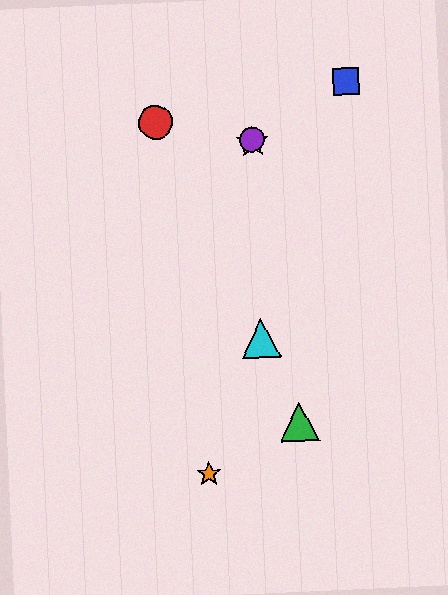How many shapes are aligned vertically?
3 shapes (the yellow star, the purple circle, the cyan triangle) are aligned vertically.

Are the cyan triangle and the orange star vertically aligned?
No, the cyan triangle is at x≈261 and the orange star is at x≈209.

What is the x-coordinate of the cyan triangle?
The cyan triangle is at x≈261.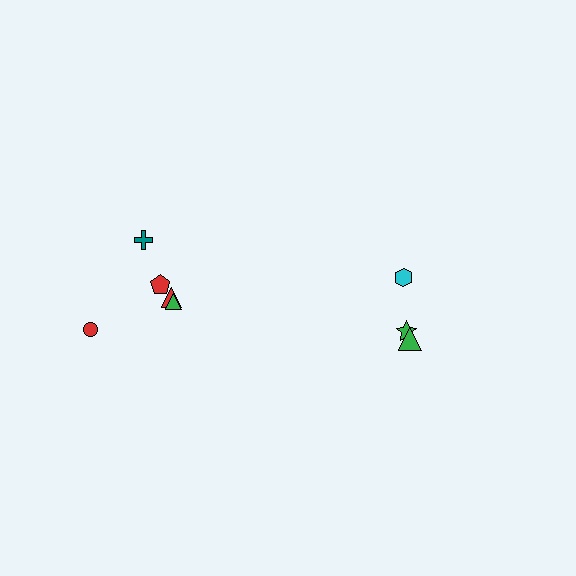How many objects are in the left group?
There are 5 objects.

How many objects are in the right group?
There are 3 objects.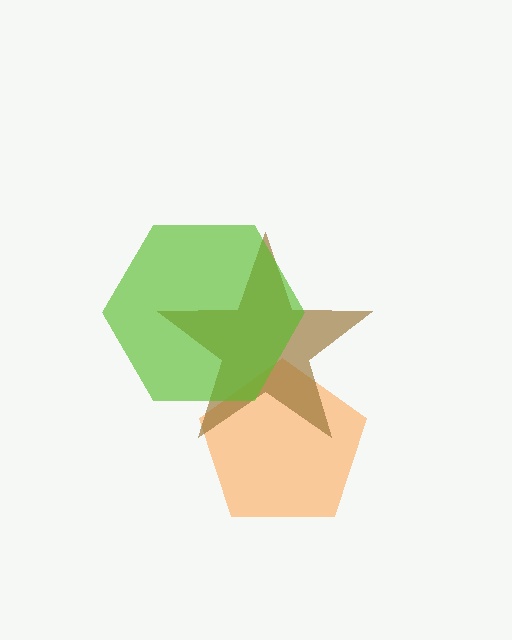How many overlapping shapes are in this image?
There are 3 overlapping shapes in the image.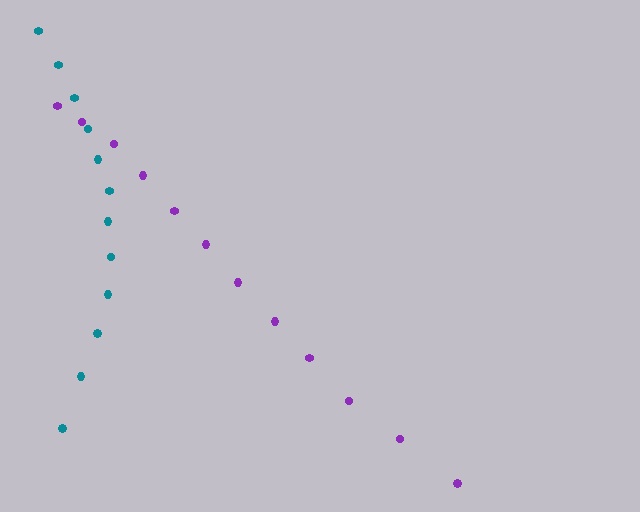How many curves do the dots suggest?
There are 2 distinct paths.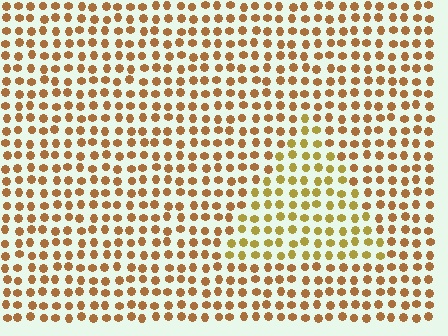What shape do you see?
I see a triangle.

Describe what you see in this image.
The image is filled with small brown elements in a uniform arrangement. A triangle-shaped region is visible where the elements are tinted to a slightly different hue, forming a subtle color boundary.